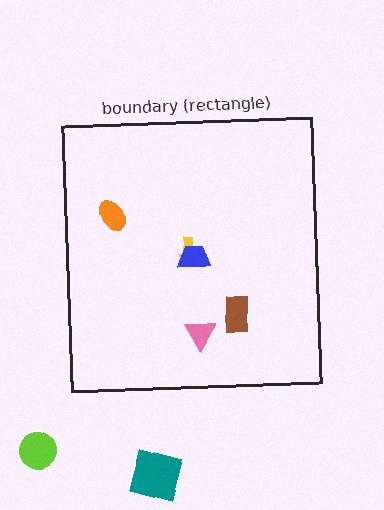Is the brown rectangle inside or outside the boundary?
Inside.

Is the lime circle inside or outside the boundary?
Outside.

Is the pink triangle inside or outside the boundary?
Inside.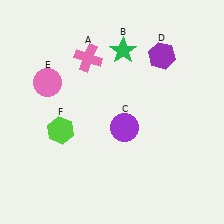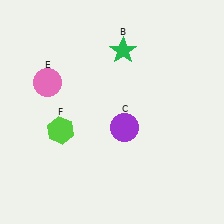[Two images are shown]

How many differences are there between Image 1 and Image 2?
There are 2 differences between the two images.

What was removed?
The pink cross (A), the purple hexagon (D) were removed in Image 2.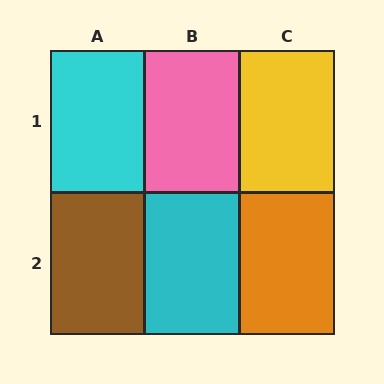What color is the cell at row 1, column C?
Yellow.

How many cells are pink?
1 cell is pink.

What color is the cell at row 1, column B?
Pink.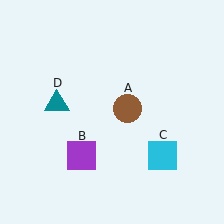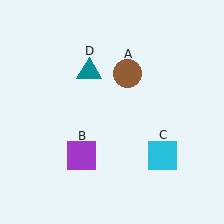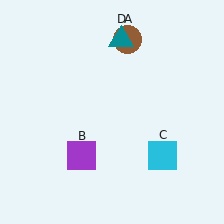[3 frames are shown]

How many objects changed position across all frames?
2 objects changed position: brown circle (object A), teal triangle (object D).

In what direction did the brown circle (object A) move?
The brown circle (object A) moved up.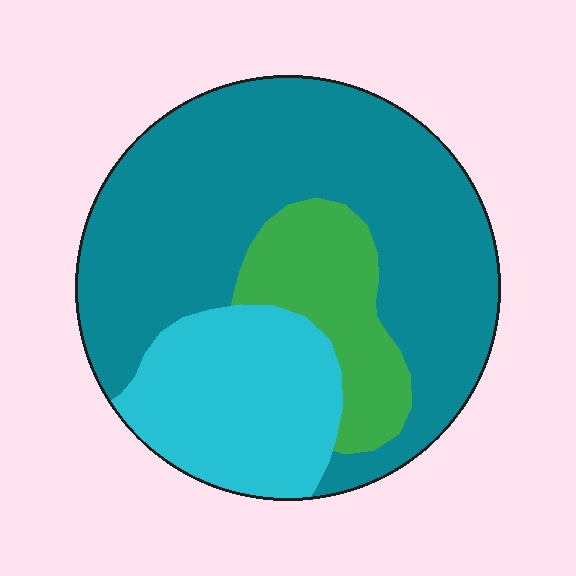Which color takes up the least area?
Green, at roughly 15%.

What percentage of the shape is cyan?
Cyan takes up less than a quarter of the shape.